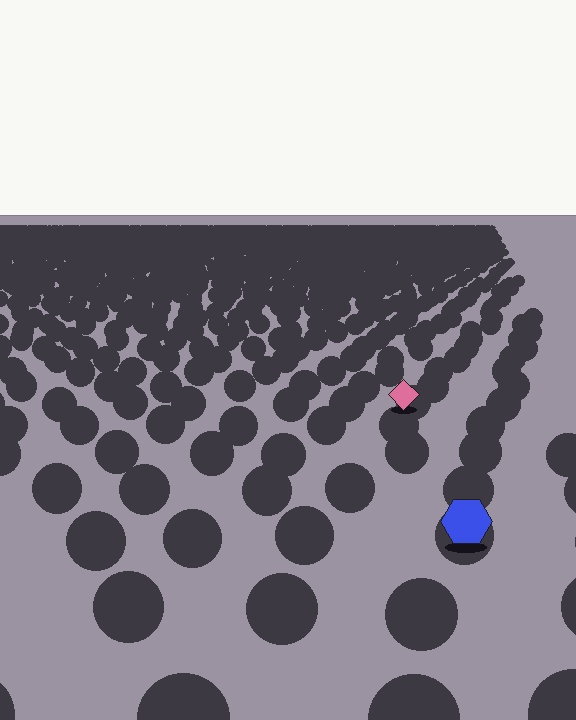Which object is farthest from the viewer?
The pink diamond is farthest from the viewer. It appears smaller and the ground texture around it is denser.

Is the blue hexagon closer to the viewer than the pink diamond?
Yes. The blue hexagon is closer — you can tell from the texture gradient: the ground texture is coarser near it.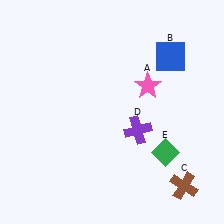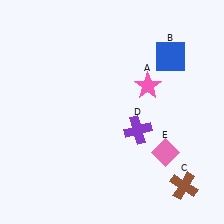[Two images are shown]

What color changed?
The diamond (E) changed from green in Image 1 to pink in Image 2.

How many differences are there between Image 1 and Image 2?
There is 1 difference between the two images.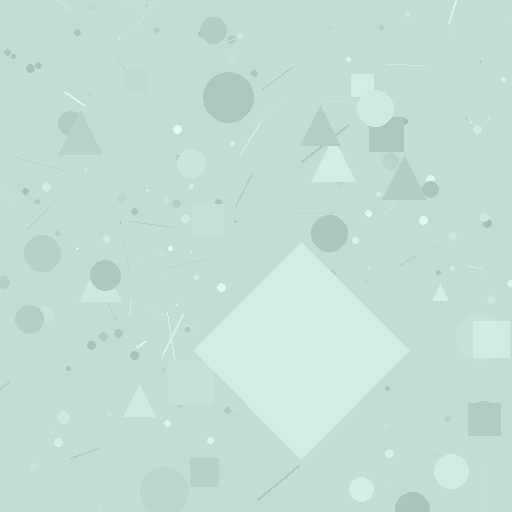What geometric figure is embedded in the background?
A diamond is embedded in the background.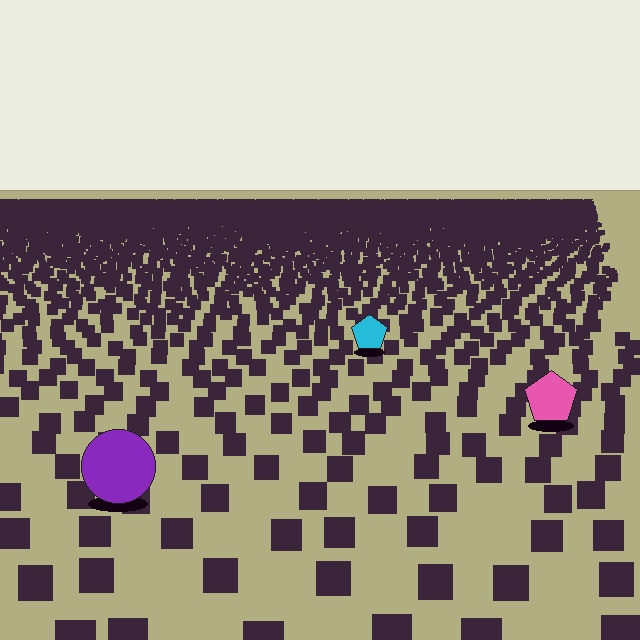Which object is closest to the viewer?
The purple circle is closest. The texture marks near it are larger and more spread out.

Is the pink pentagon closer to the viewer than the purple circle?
No. The purple circle is closer — you can tell from the texture gradient: the ground texture is coarser near it.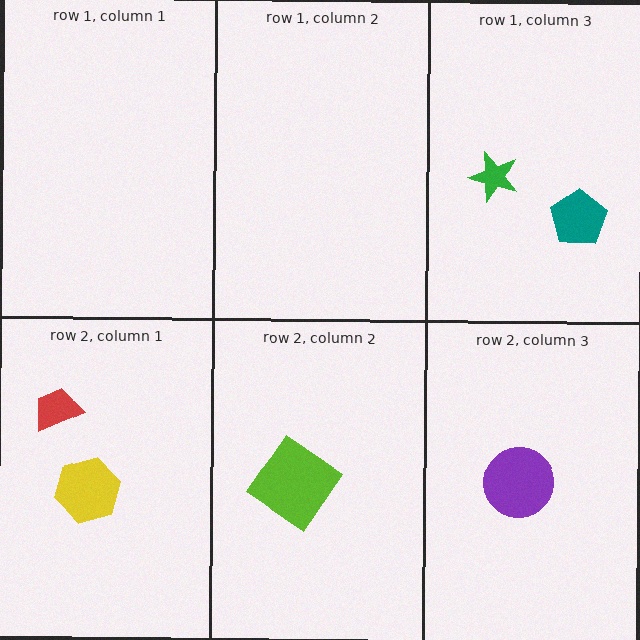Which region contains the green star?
The row 1, column 3 region.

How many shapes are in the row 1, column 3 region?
2.